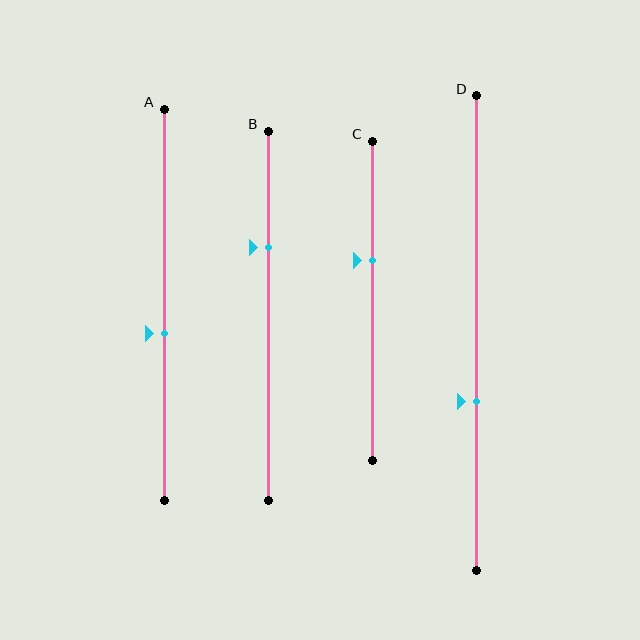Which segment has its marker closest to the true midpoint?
Segment A has its marker closest to the true midpoint.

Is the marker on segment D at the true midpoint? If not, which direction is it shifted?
No, the marker on segment D is shifted downward by about 15% of the segment length.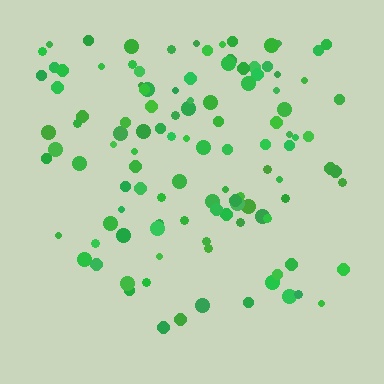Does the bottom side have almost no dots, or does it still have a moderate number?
Still a moderate number, just noticeably fewer than the top.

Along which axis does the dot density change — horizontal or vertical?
Vertical.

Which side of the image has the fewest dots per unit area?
The bottom.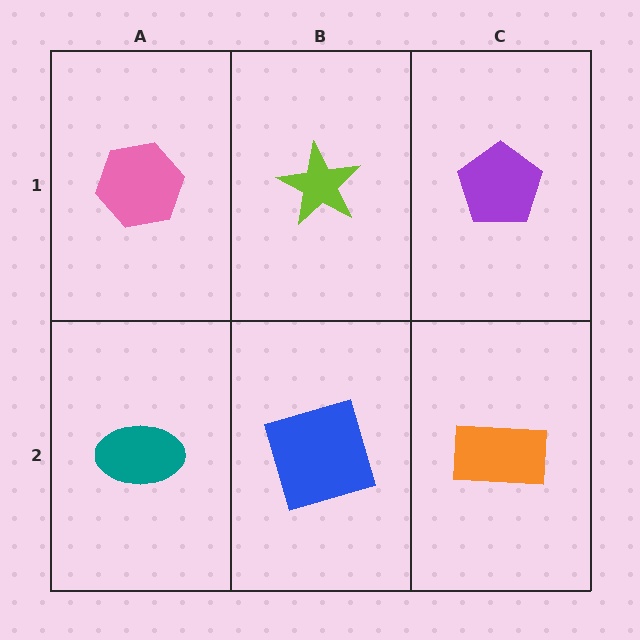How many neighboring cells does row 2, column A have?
2.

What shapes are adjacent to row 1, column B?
A blue square (row 2, column B), a pink hexagon (row 1, column A), a purple pentagon (row 1, column C).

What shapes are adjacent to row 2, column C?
A purple pentagon (row 1, column C), a blue square (row 2, column B).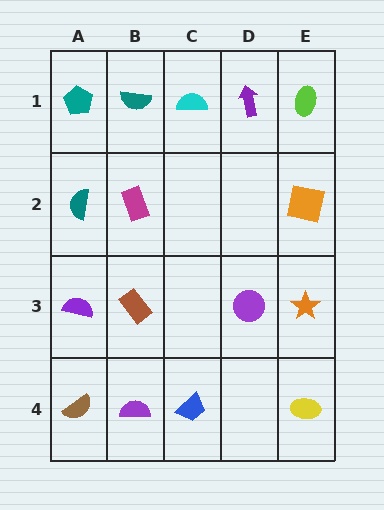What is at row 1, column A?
A teal pentagon.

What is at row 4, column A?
A brown semicircle.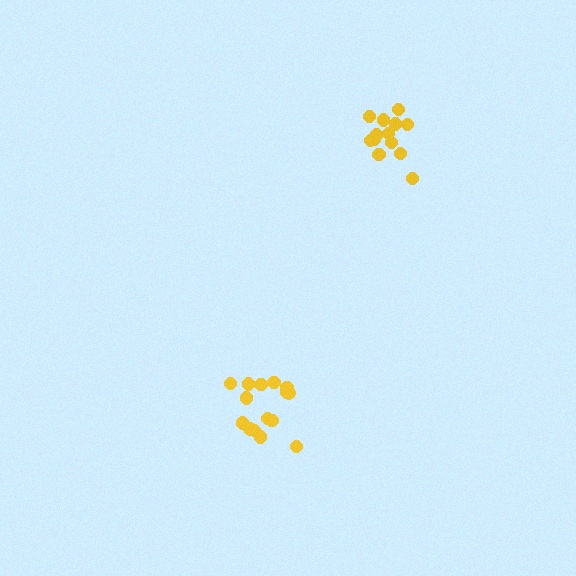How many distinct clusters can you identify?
There are 2 distinct clusters.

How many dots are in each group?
Group 1: 15 dots, Group 2: 14 dots (29 total).